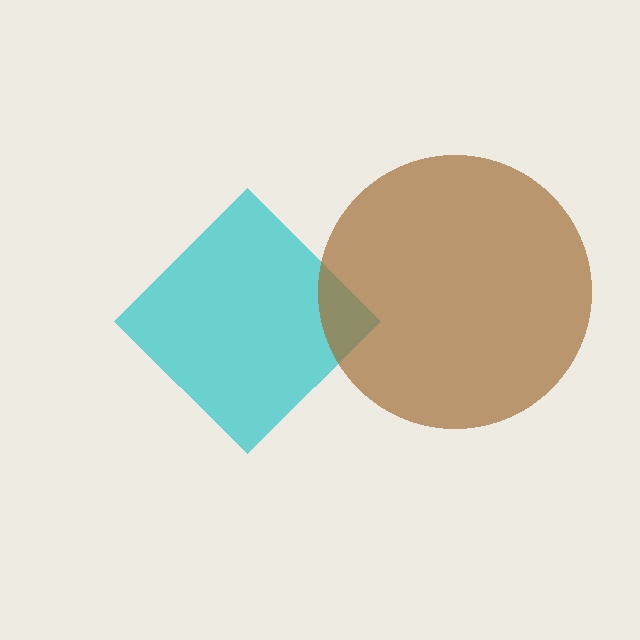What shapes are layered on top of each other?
The layered shapes are: a cyan diamond, a brown circle.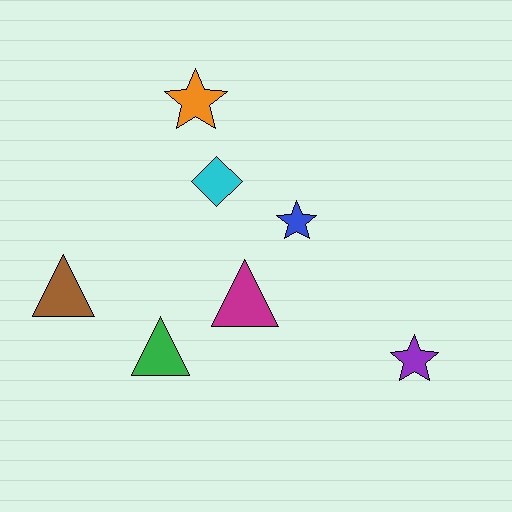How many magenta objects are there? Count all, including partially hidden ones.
There is 1 magenta object.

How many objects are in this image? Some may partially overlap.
There are 7 objects.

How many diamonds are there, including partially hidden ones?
There is 1 diamond.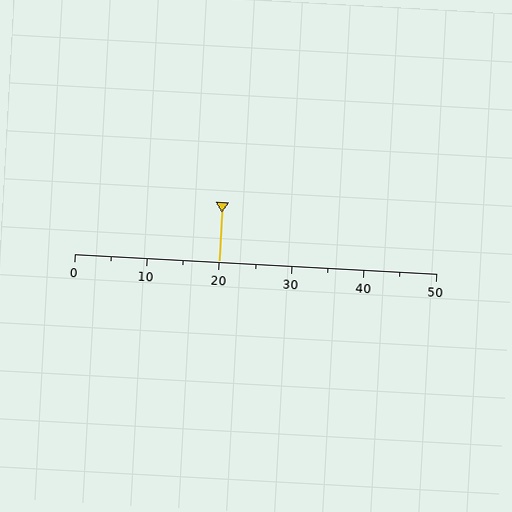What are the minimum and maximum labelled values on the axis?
The axis runs from 0 to 50.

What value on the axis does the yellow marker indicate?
The marker indicates approximately 20.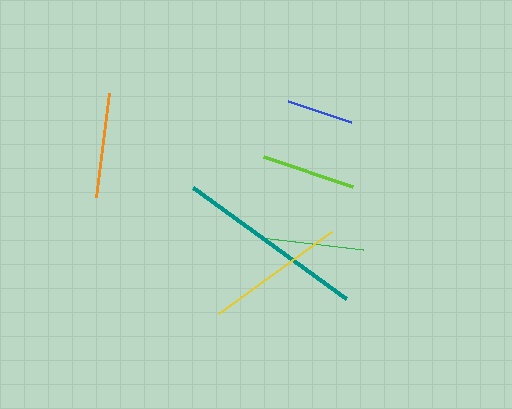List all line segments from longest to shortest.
From longest to shortest: teal, yellow, orange, green, lime, blue.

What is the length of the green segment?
The green segment is approximately 103 pixels long.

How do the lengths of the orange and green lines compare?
The orange and green lines are approximately the same length.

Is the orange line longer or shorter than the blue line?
The orange line is longer than the blue line.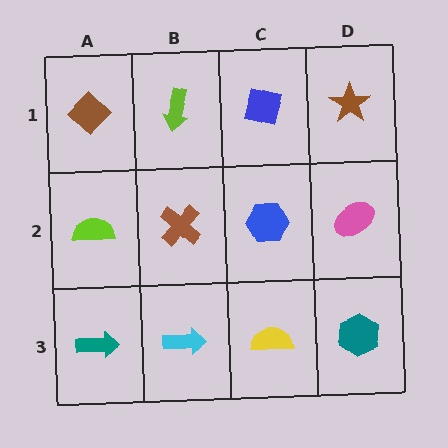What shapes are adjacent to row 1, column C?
A blue hexagon (row 2, column C), a lime arrow (row 1, column B), a brown star (row 1, column D).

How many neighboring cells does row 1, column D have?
2.